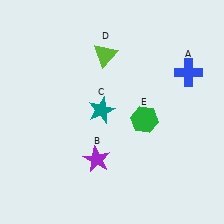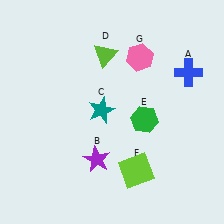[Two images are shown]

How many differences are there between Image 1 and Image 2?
There are 2 differences between the two images.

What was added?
A lime square (F), a pink hexagon (G) were added in Image 2.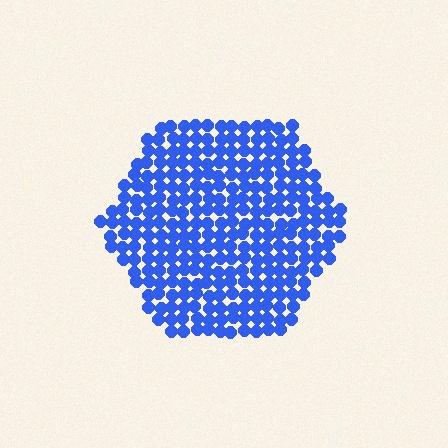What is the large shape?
The large shape is a hexagon.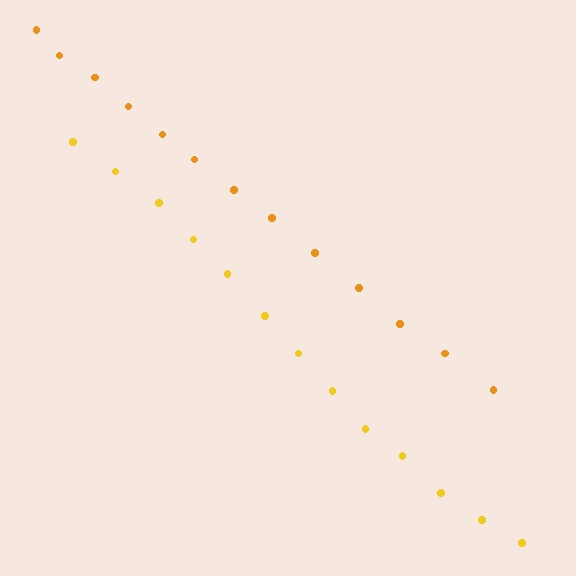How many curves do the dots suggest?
There are 2 distinct paths.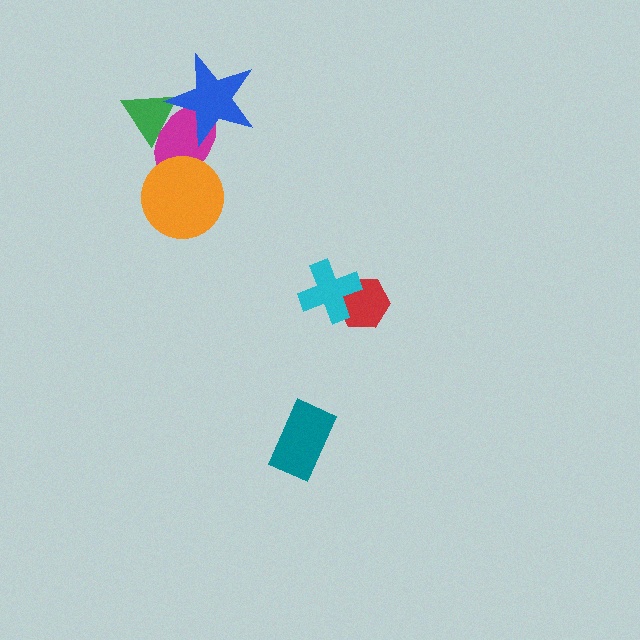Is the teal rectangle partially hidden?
No, no other shape covers it.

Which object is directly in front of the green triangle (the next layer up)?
The magenta ellipse is directly in front of the green triangle.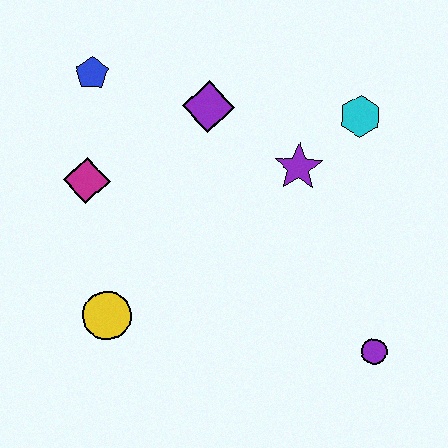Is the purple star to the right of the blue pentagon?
Yes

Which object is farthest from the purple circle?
The blue pentagon is farthest from the purple circle.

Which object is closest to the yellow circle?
The magenta diamond is closest to the yellow circle.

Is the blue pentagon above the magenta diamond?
Yes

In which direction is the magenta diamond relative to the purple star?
The magenta diamond is to the left of the purple star.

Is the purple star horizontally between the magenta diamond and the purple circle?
Yes